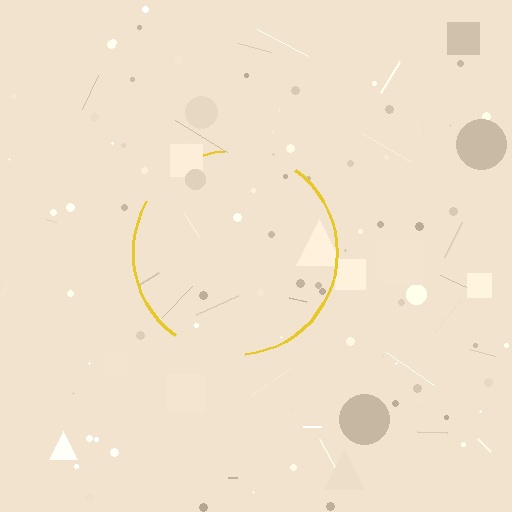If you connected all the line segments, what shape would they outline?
They would outline a circle.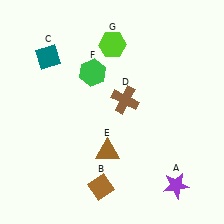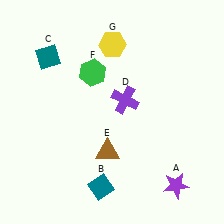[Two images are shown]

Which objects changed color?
B changed from brown to teal. D changed from brown to purple. G changed from lime to yellow.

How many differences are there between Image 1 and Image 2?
There are 3 differences between the two images.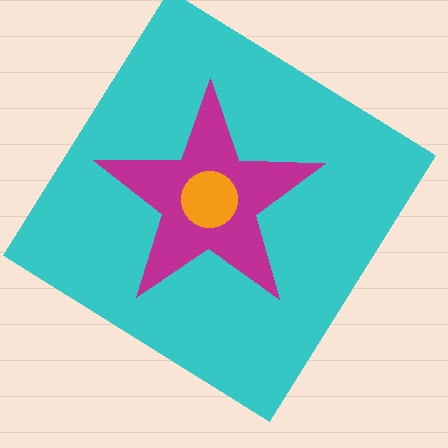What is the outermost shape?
The cyan diamond.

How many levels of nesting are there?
3.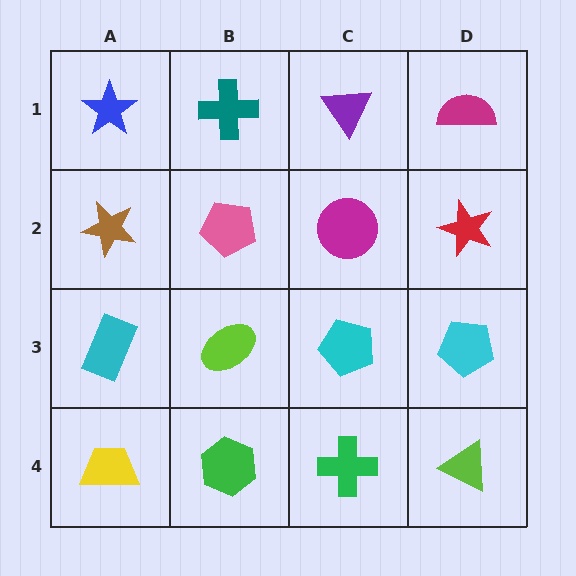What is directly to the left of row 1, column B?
A blue star.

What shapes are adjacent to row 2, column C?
A purple triangle (row 1, column C), a cyan pentagon (row 3, column C), a pink pentagon (row 2, column B), a red star (row 2, column D).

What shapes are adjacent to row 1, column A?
A brown star (row 2, column A), a teal cross (row 1, column B).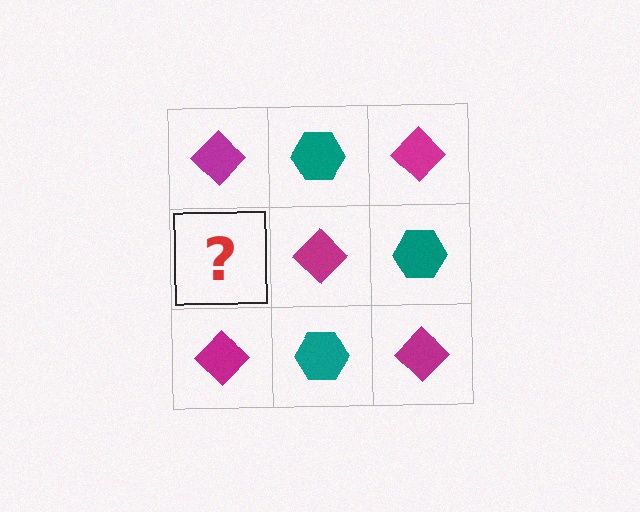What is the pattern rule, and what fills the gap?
The rule is that it alternates magenta diamond and teal hexagon in a checkerboard pattern. The gap should be filled with a teal hexagon.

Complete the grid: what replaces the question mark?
The question mark should be replaced with a teal hexagon.